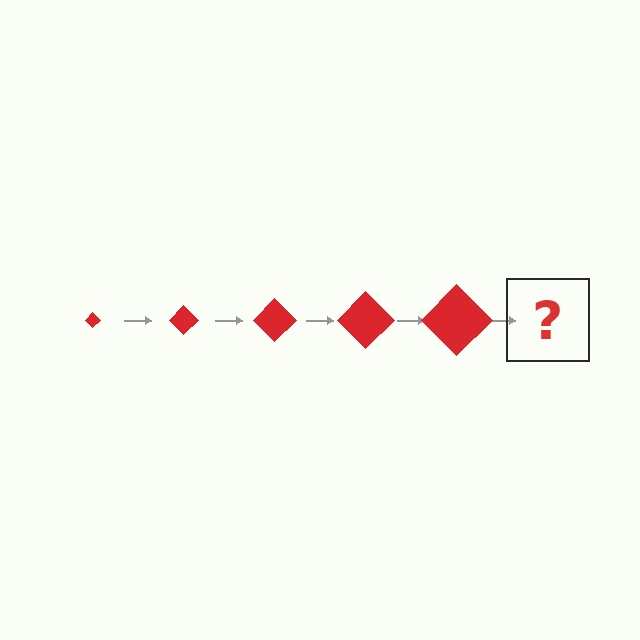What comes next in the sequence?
The next element should be a red diamond, larger than the previous one.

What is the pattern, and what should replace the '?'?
The pattern is that the diamond gets progressively larger each step. The '?' should be a red diamond, larger than the previous one.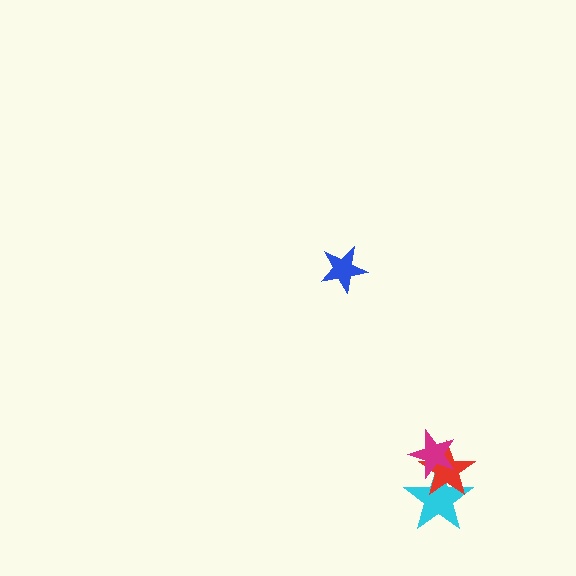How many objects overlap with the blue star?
0 objects overlap with the blue star.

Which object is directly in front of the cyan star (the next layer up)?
The red star is directly in front of the cyan star.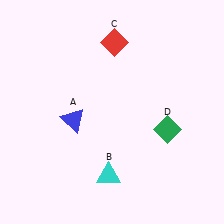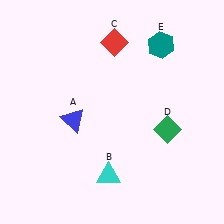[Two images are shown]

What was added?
A teal hexagon (E) was added in Image 2.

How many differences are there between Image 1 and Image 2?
There is 1 difference between the two images.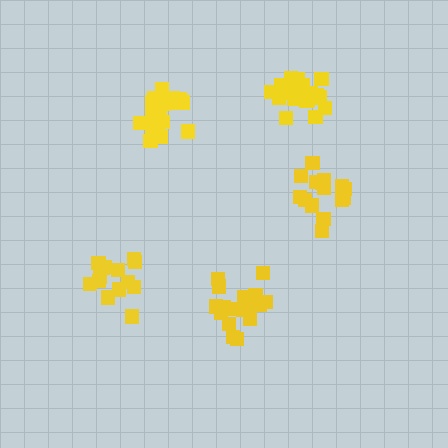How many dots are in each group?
Group 1: 16 dots, Group 2: 20 dots, Group 3: 20 dots, Group 4: 20 dots, Group 5: 15 dots (91 total).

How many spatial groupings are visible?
There are 5 spatial groupings.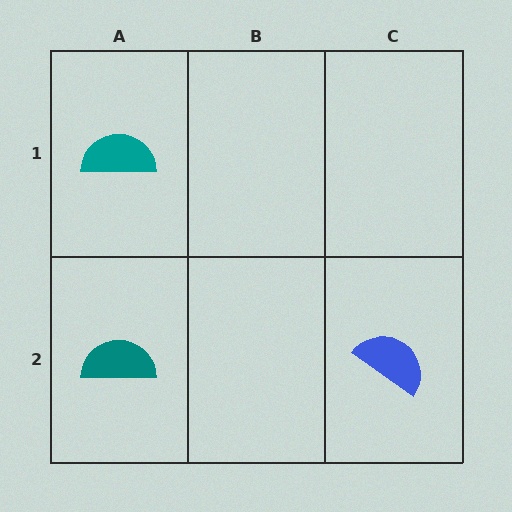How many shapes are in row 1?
1 shape.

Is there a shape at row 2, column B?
No, that cell is empty.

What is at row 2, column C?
A blue semicircle.